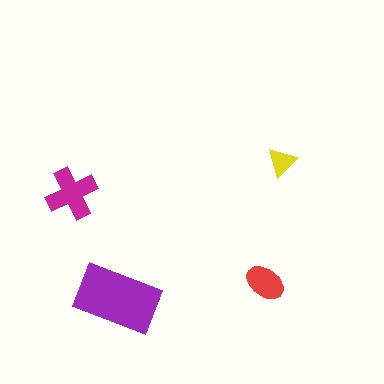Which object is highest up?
The yellow triangle is topmost.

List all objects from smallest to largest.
The yellow triangle, the red ellipse, the magenta cross, the purple rectangle.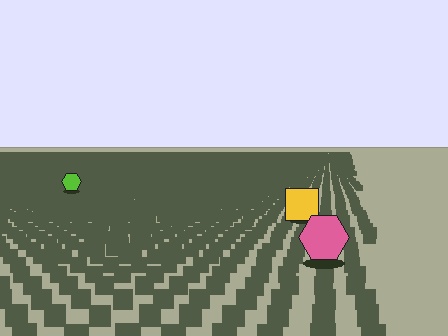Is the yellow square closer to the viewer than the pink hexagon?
No. The pink hexagon is closer — you can tell from the texture gradient: the ground texture is coarser near it.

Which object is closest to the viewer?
The pink hexagon is closest. The texture marks near it are larger and more spread out.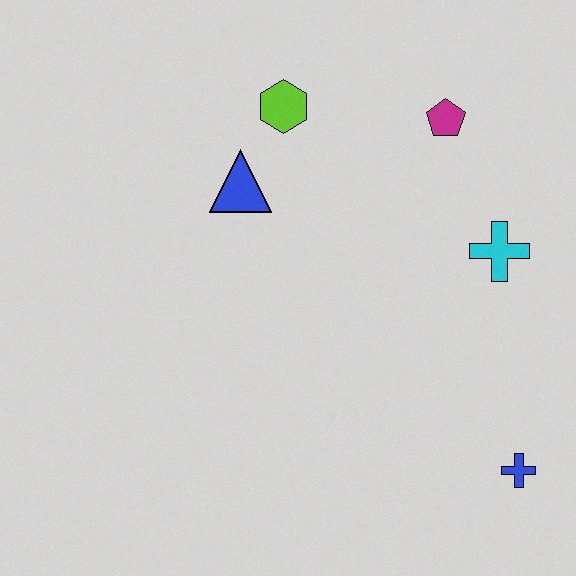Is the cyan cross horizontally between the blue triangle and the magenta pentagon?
No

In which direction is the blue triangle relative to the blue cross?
The blue triangle is above the blue cross.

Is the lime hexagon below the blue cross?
No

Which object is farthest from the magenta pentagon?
The blue cross is farthest from the magenta pentagon.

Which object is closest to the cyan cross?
The magenta pentagon is closest to the cyan cross.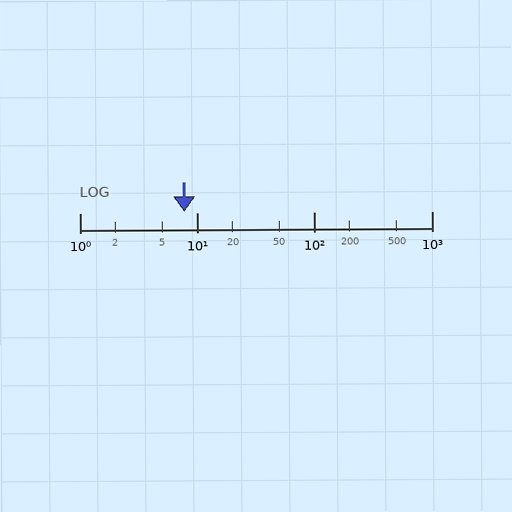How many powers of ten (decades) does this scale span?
The scale spans 3 decades, from 1 to 1000.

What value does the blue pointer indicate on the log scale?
The pointer indicates approximately 7.8.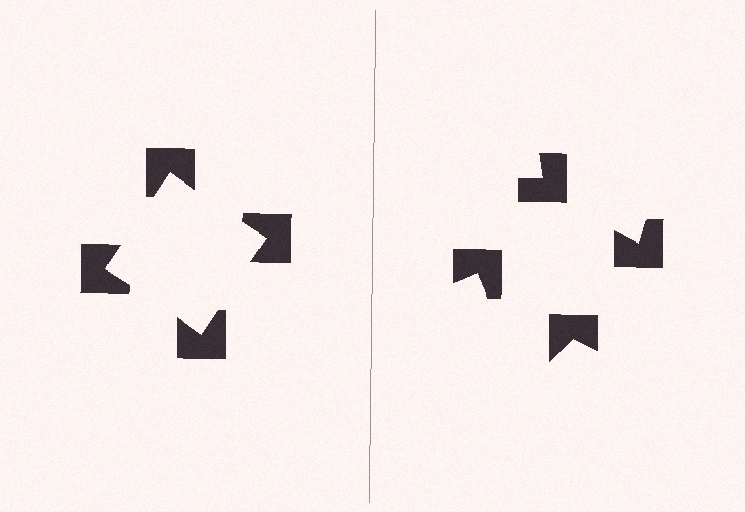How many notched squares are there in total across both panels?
8 — 4 on each side.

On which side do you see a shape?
An illusory square appears on the left side. On the right side the wedge cuts are rotated, so no coherent shape forms.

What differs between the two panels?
The notched squares are positioned identically on both sides; only the wedge orientations differ. On the left they align to a square; on the right they are misaligned.